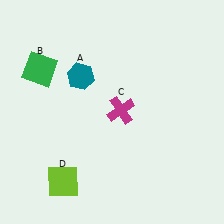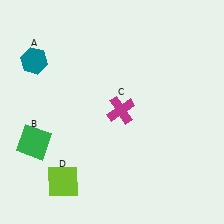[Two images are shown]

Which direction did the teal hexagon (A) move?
The teal hexagon (A) moved left.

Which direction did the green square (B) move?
The green square (B) moved down.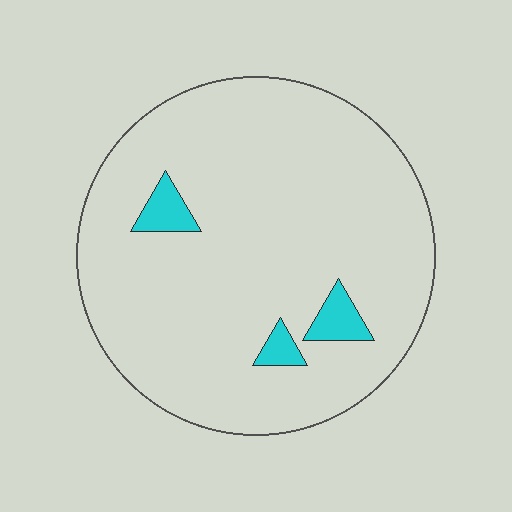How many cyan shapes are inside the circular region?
3.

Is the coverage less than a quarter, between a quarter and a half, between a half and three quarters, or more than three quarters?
Less than a quarter.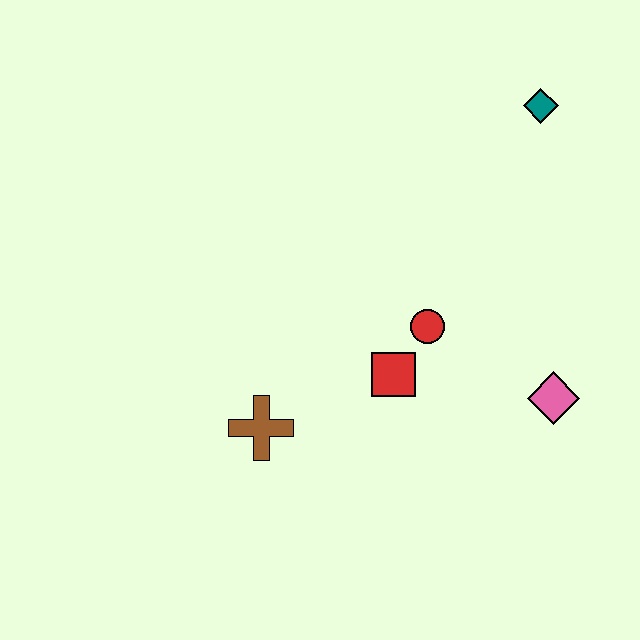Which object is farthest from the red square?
The teal diamond is farthest from the red square.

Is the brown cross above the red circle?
No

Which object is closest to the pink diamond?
The red circle is closest to the pink diamond.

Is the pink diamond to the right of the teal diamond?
Yes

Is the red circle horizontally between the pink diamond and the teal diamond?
No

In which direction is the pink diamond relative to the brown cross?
The pink diamond is to the right of the brown cross.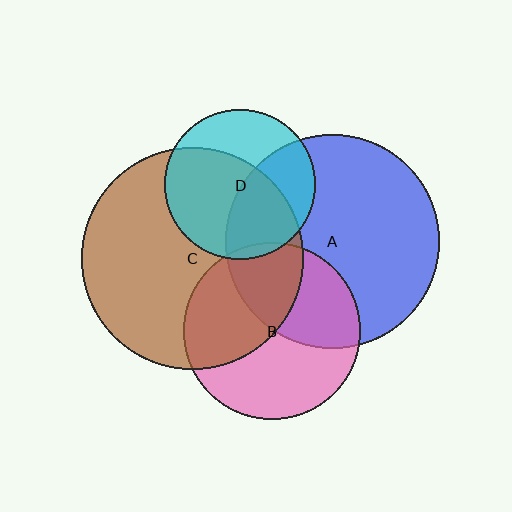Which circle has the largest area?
Circle C (brown).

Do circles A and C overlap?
Yes.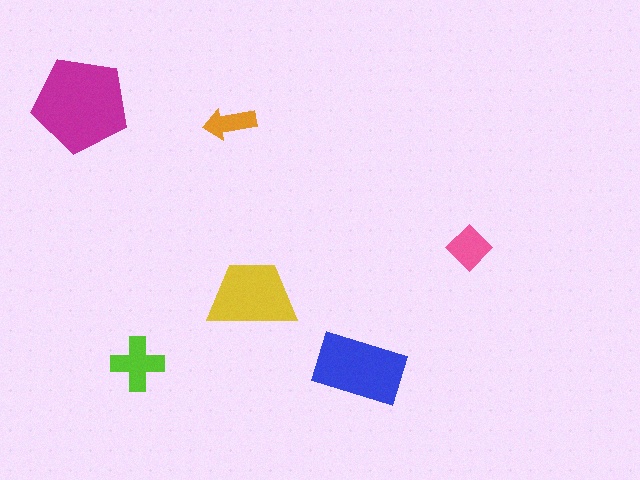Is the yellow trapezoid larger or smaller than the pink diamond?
Larger.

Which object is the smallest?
The orange arrow.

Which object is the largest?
The magenta pentagon.